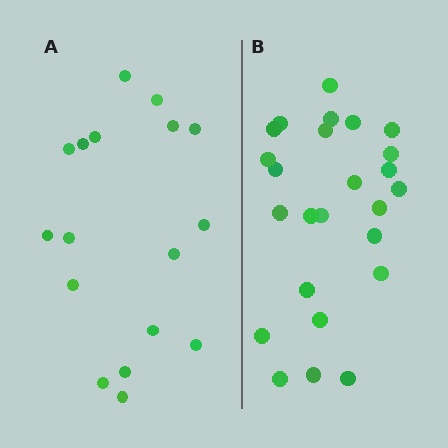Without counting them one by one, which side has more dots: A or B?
Region B (the right region) has more dots.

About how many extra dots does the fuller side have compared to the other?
Region B has roughly 8 or so more dots than region A.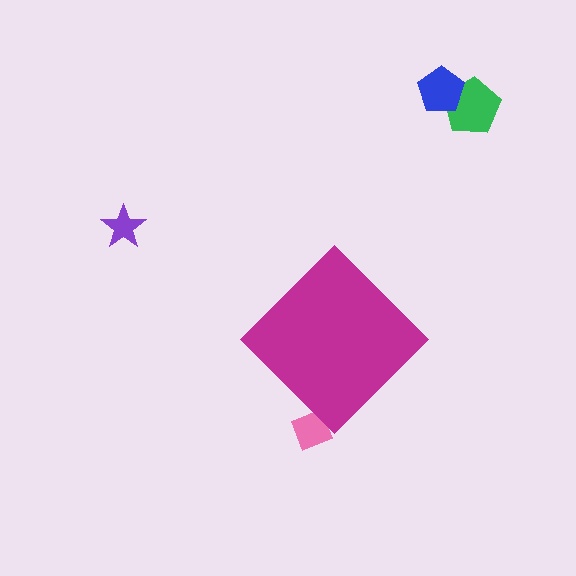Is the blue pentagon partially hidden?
No, the blue pentagon is fully visible.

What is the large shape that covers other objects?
A magenta diamond.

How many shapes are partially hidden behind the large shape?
1 shape is partially hidden.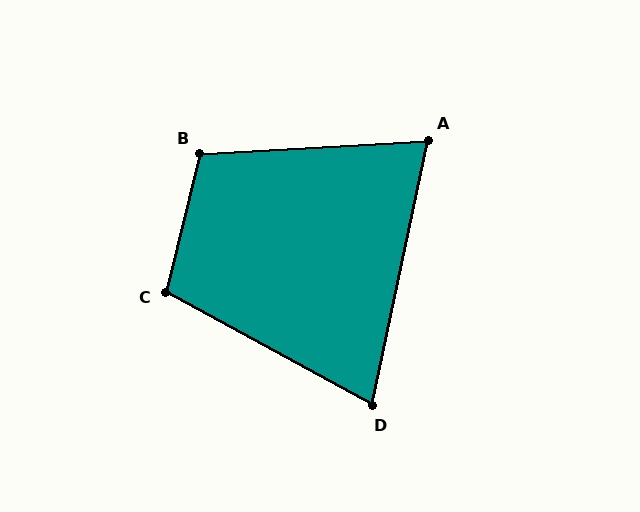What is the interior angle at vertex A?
Approximately 75 degrees (acute).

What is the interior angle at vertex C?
Approximately 105 degrees (obtuse).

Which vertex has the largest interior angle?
B, at approximately 107 degrees.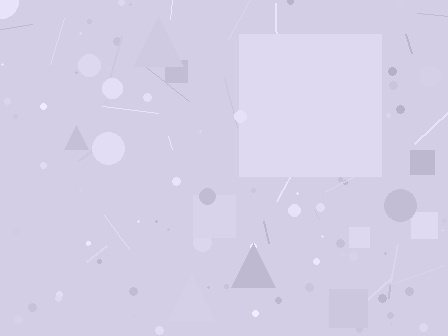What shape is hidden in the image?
A square is hidden in the image.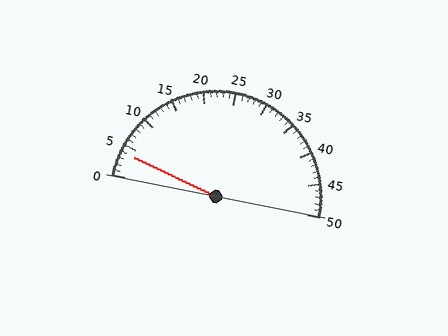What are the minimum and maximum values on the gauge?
The gauge ranges from 0 to 50.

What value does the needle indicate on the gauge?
The needle indicates approximately 4.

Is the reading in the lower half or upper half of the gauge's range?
The reading is in the lower half of the range (0 to 50).